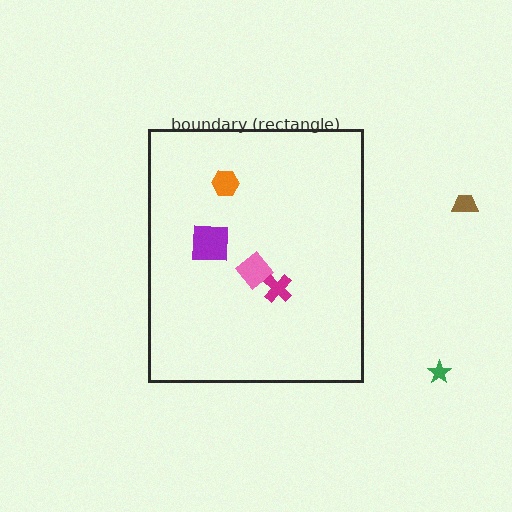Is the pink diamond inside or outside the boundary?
Inside.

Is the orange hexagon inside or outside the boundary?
Inside.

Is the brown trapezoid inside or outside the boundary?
Outside.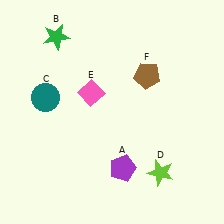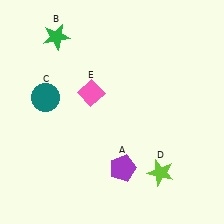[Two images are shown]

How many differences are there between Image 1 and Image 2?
There is 1 difference between the two images.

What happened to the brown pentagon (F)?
The brown pentagon (F) was removed in Image 2. It was in the top-right area of Image 1.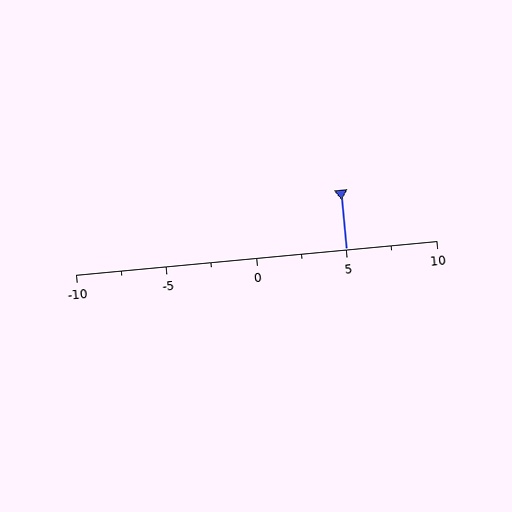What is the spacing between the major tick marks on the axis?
The major ticks are spaced 5 apart.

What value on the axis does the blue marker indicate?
The marker indicates approximately 5.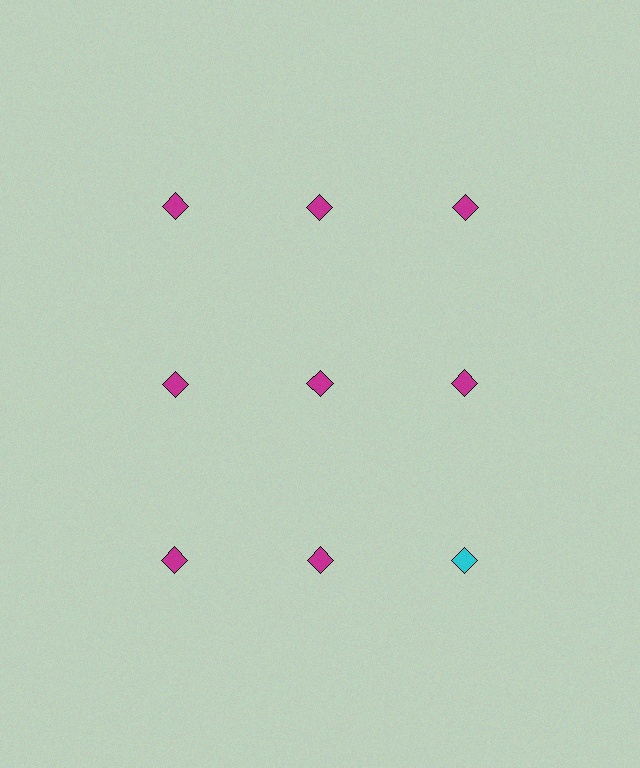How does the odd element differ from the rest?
It has a different color: cyan instead of magenta.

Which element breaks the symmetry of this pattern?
The cyan diamond in the third row, center column breaks the symmetry. All other shapes are magenta diamonds.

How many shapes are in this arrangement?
There are 9 shapes arranged in a grid pattern.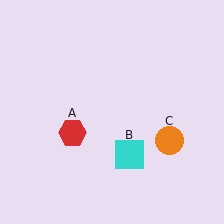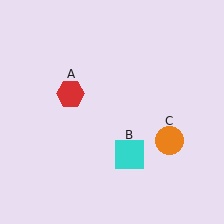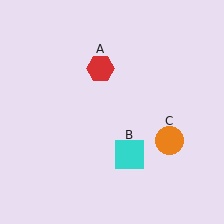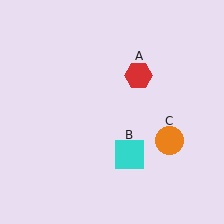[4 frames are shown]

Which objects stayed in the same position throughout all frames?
Cyan square (object B) and orange circle (object C) remained stationary.